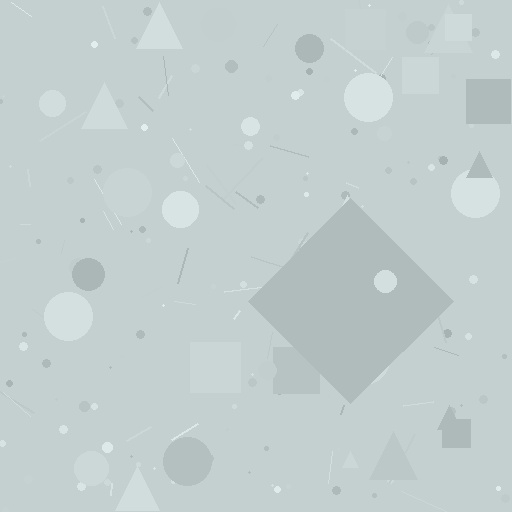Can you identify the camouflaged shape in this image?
The camouflaged shape is a diamond.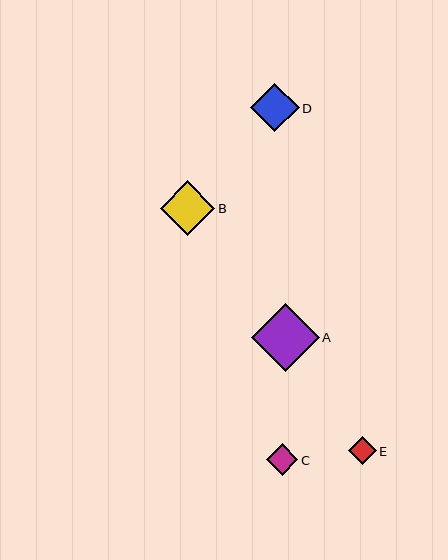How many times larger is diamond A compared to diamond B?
Diamond A is approximately 1.2 times the size of diamond B.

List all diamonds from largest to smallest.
From largest to smallest: A, B, D, C, E.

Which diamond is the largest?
Diamond A is the largest with a size of approximately 68 pixels.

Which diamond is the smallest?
Diamond E is the smallest with a size of approximately 28 pixels.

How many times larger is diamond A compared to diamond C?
Diamond A is approximately 2.2 times the size of diamond C.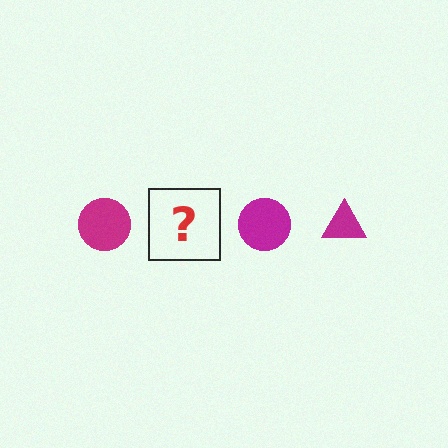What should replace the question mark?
The question mark should be replaced with a magenta triangle.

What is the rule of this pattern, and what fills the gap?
The rule is that the pattern cycles through circle, triangle shapes in magenta. The gap should be filled with a magenta triangle.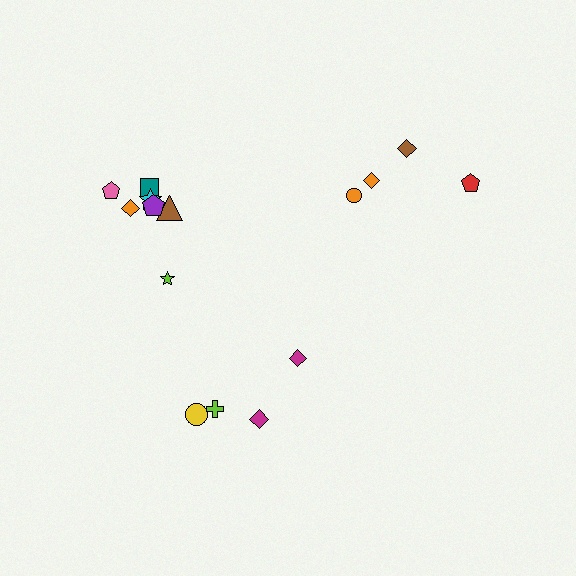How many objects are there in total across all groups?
There are 15 objects.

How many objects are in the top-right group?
There are 4 objects.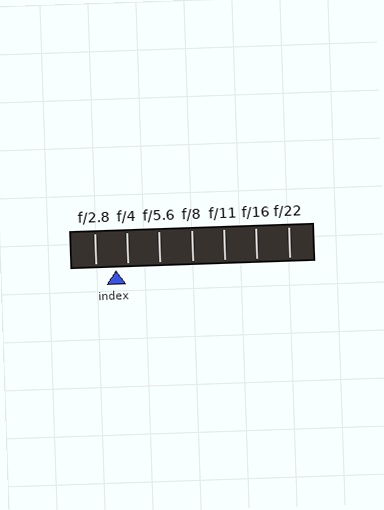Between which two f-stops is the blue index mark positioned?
The index mark is between f/2.8 and f/4.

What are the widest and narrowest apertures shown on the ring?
The widest aperture shown is f/2.8 and the narrowest is f/22.